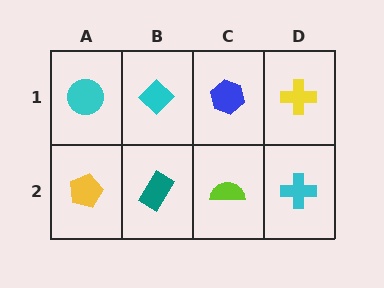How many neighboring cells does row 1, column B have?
3.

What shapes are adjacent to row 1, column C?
A lime semicircle (row 2, column C), a cyan diamond (row 1, column B), a yellow cross (row 1, column D).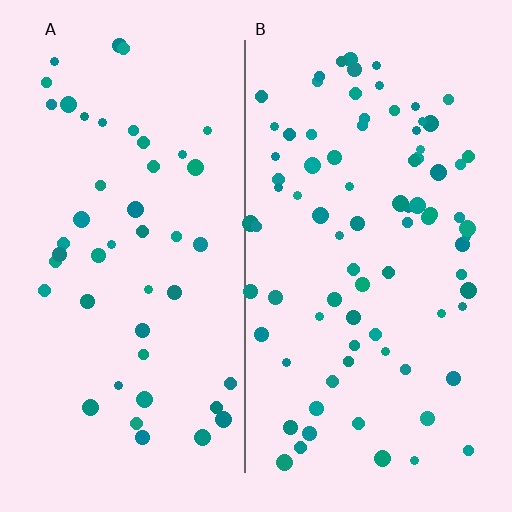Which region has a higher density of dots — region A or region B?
B (the right).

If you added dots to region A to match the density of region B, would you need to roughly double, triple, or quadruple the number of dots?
Approximately double.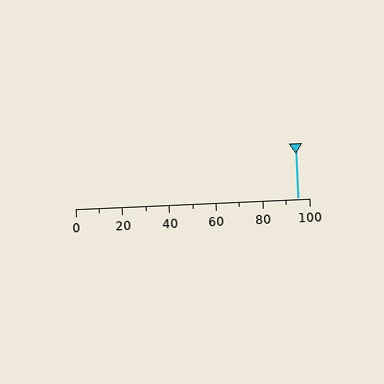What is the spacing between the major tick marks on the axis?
The major ticks are spaced 20 apart.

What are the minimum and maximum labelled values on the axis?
The axis runs from 0 to 100.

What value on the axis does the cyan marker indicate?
The marker indicates approximately 95.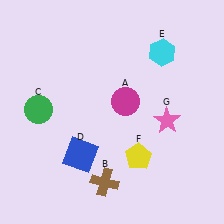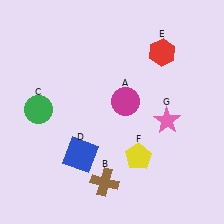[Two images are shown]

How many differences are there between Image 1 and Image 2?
There is 1 difference between the two images.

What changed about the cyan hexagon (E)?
In Image 1, E is cyan. In Image 2, it changed to red.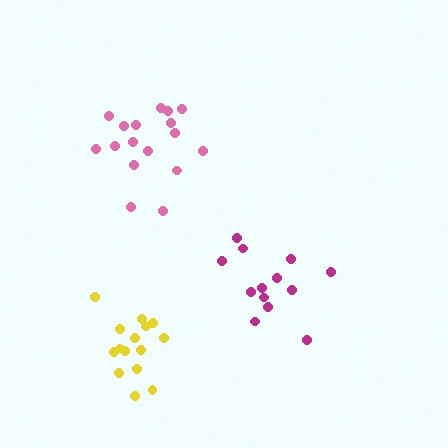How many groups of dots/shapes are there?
There are 3 groups.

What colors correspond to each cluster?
The clusters are colored: pink, magenta, yellow.